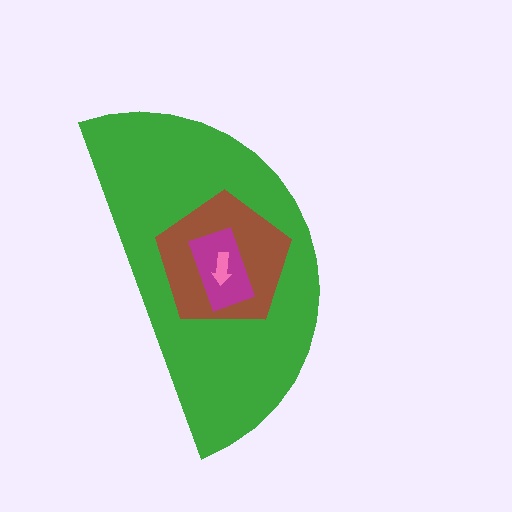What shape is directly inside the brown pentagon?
The magenta rectangle.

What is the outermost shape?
The green semicircle.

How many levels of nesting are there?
4.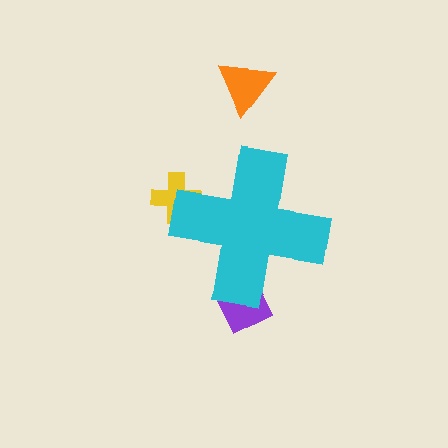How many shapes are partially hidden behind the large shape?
2 shapes are partially hidden.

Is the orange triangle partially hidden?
No, the orange triangle is fully visible.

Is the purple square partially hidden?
Yes, the purple square is partially hidden behind the cyan cross.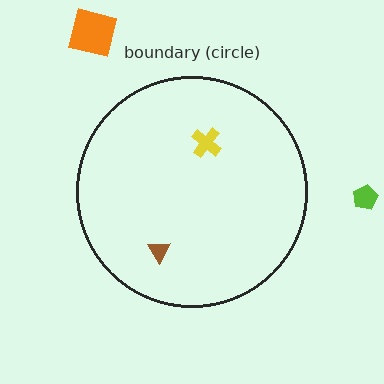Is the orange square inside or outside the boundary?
Outside.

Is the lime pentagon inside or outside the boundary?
Outside.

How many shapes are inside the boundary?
2 inside, 2 outside.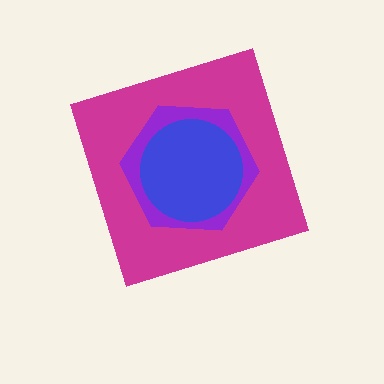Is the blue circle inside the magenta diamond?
Yes.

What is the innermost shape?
The blue circle.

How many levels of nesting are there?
3.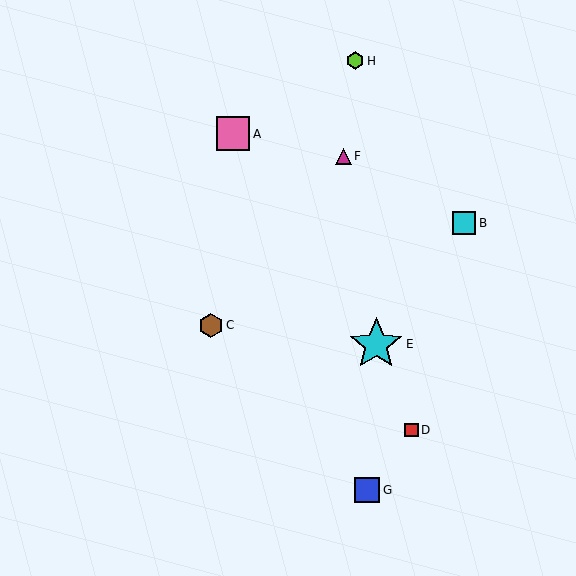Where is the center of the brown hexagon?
The center of the brown hexagon is at (211, 326).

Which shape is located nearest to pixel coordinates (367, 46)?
The lime hexagon (labeled H) at (355, 61) is nearest to that location.